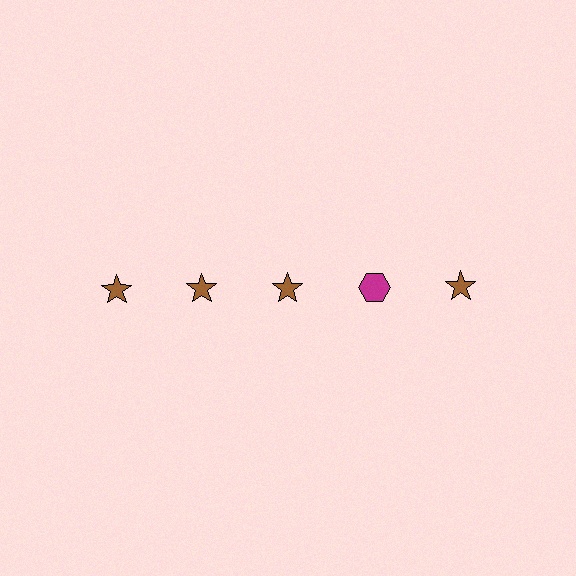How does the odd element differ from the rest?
It differs in both color (magenta instead of brown) and shape (hexagon instead of star).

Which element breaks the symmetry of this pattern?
The magenta hexagon in the top row, second from right column breaks the symmetry. All other shapes are brown stars.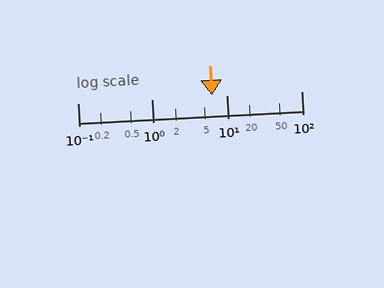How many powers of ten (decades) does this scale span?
The scale spans 3 decades, from 0.1 to 100.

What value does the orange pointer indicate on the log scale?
The pointer indicates approximately 6.3.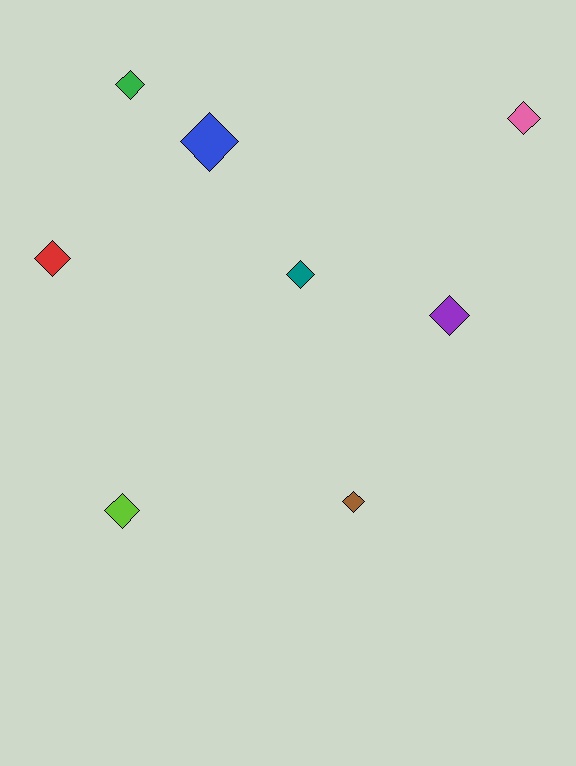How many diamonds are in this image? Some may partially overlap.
There are 8 diamonds.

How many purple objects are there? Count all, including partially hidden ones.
There is 1 purple object.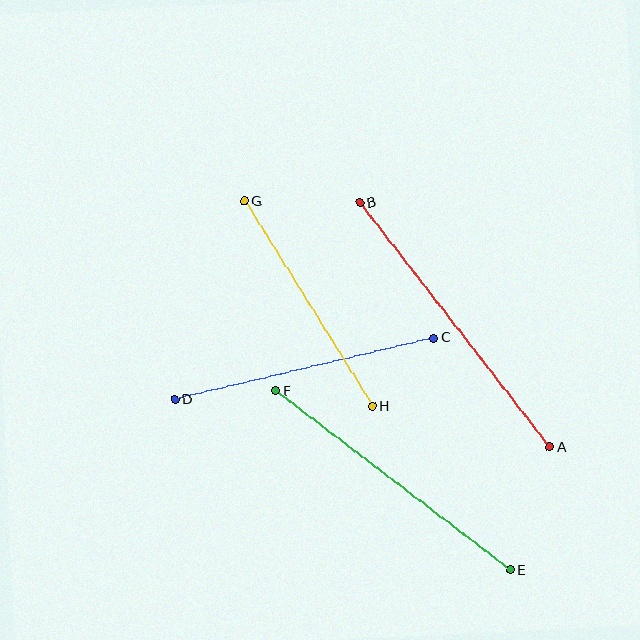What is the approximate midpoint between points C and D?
The midpoint is at approximately (304, 369) pixels.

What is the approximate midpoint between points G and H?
The midpoint is at approximately (308, 304) pixels.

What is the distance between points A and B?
The distance is approximately 310 pixels.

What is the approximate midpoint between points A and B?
The midpoint is at approximately (455, 325) pixels.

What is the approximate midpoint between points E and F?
The midpoint is at approximately (393, 480) pixels.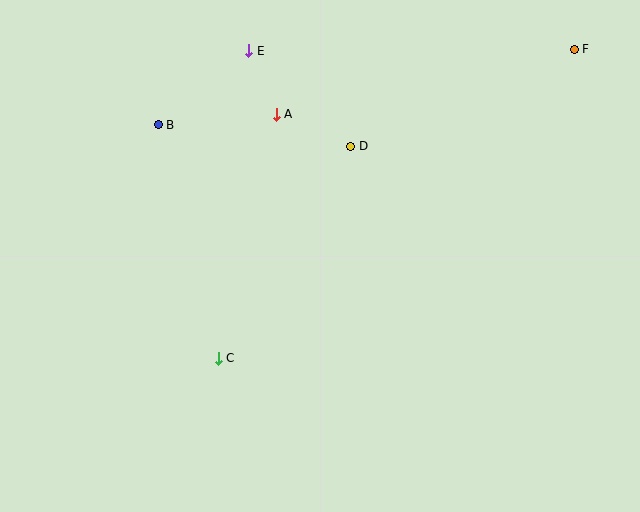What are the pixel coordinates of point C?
Point C is at (218, 358).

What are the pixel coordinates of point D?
Point D is at (351, 146).